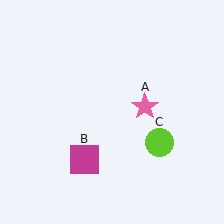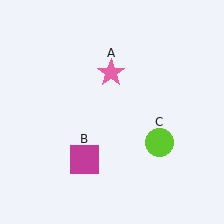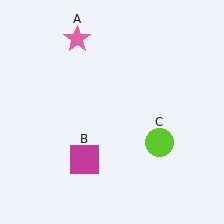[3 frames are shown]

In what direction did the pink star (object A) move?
The pink star (object A) moved up and to the left.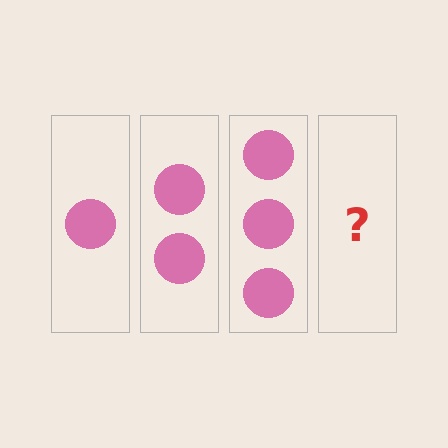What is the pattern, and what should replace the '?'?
The pattern is that each step adds one more circle. The '?' should be 4 circles.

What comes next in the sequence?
The next element should be 4 circles.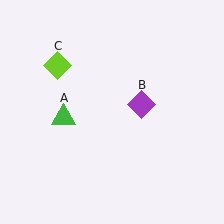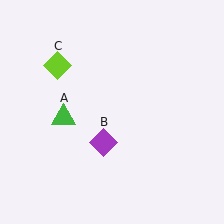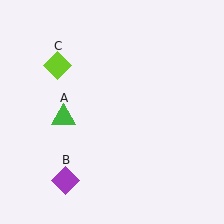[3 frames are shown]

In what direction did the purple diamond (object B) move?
The purple diamond (object B) moved down and to the left.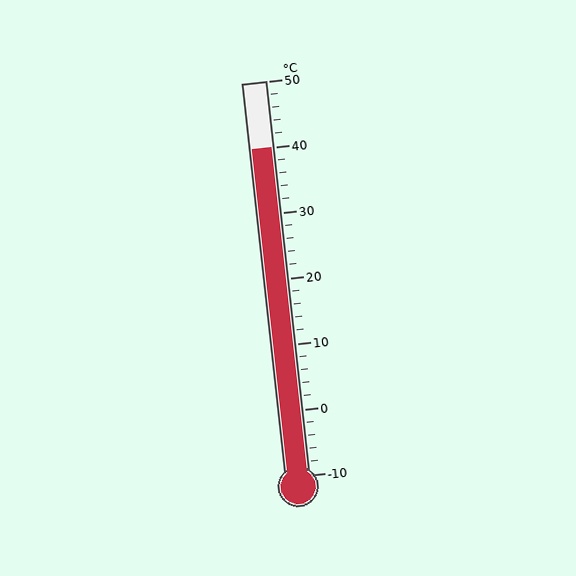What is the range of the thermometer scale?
The thermometer scale ranges from -10°C to 50°C.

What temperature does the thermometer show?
The thermometer shows approximately 40°C.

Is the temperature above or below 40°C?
The temperature is at 40°C.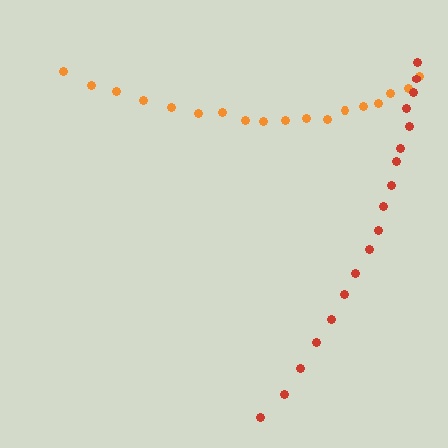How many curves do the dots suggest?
There are 2 distinct paths.